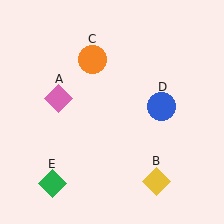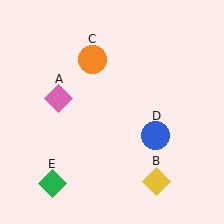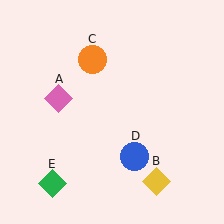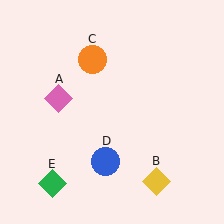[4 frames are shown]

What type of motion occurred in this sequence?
The blue circle (object D) rotated clockwise around the center of the scene.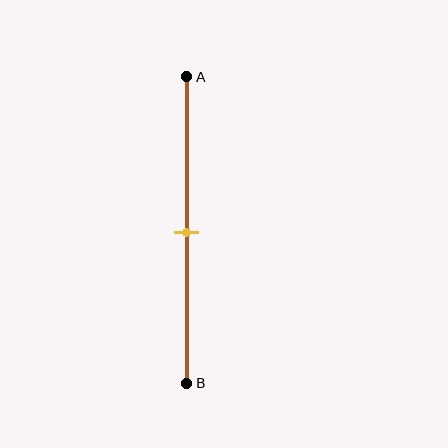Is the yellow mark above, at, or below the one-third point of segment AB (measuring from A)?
The yellow mark is below the one-third point of segment AB.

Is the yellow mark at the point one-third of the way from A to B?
No, the mark is at about 50% from A, not at the 33% one-third point.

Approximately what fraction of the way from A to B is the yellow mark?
The yellow mark is approximately 50% of the way from A to B.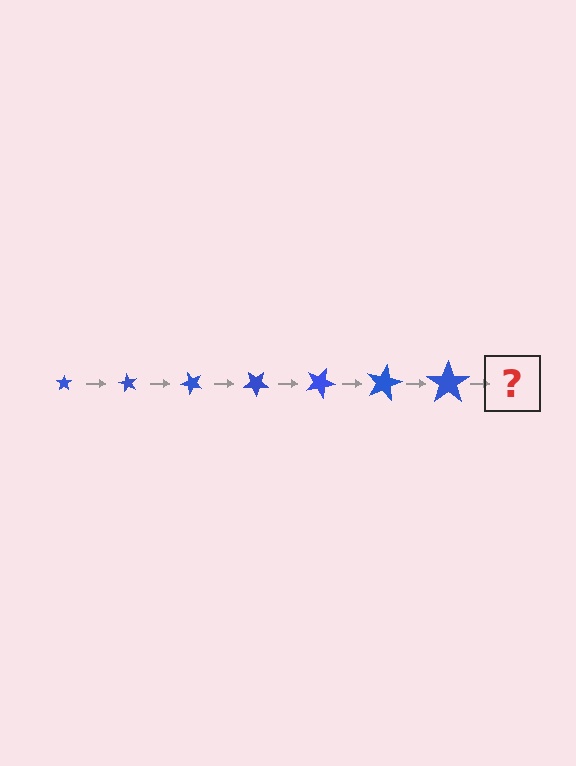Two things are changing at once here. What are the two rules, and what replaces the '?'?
The two rules are that the star grows larger each step and it rotates 60 degrees each step. The '?' should be a star, larger than the previous one and rotated 420 degrees from the start.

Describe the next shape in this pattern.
It should be a star, larger than the previous one and rotated 420 degrees from the start.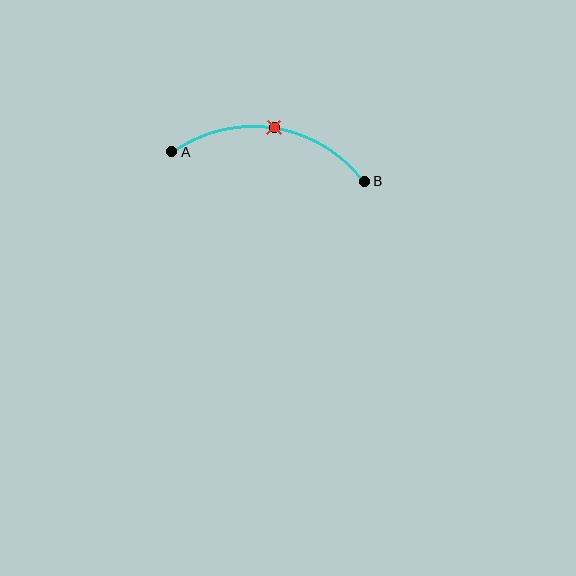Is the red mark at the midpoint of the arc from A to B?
Yes. The red mark lies on the arc at equal arc-length from both A and B — it is the arc midpoint.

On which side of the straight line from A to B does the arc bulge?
The arc bulges above the straight line connecting A and B.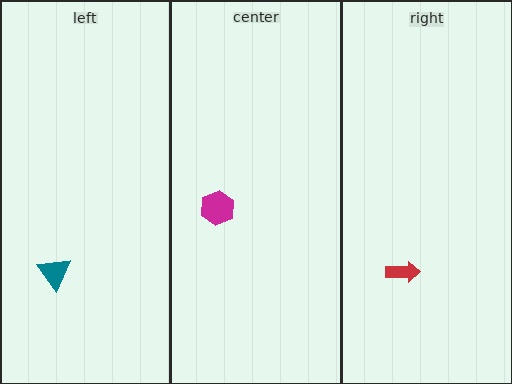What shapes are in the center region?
The magenta hexagon.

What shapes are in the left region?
The teal triangle.